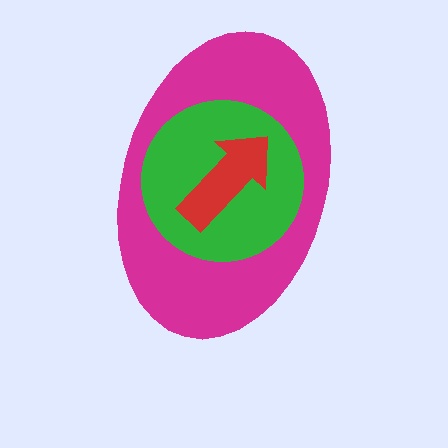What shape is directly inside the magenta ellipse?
The green circle.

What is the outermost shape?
The magenta ellipse.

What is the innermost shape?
The red arrow.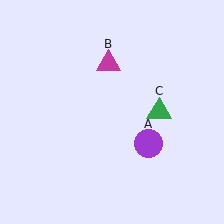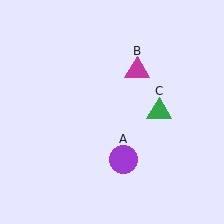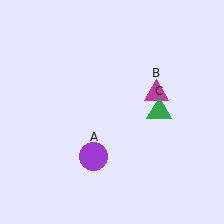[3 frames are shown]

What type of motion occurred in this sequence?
The purple circle (object A), magenta triangle (object B) rotated clockwise around the center of the scene.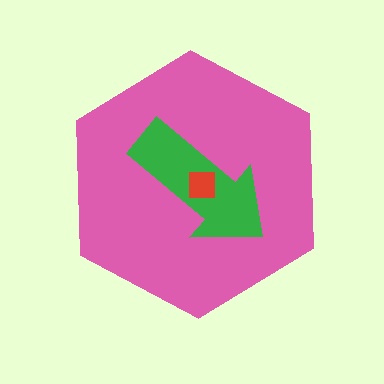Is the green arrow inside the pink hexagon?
Yes.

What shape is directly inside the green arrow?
The red square.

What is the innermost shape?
The red square.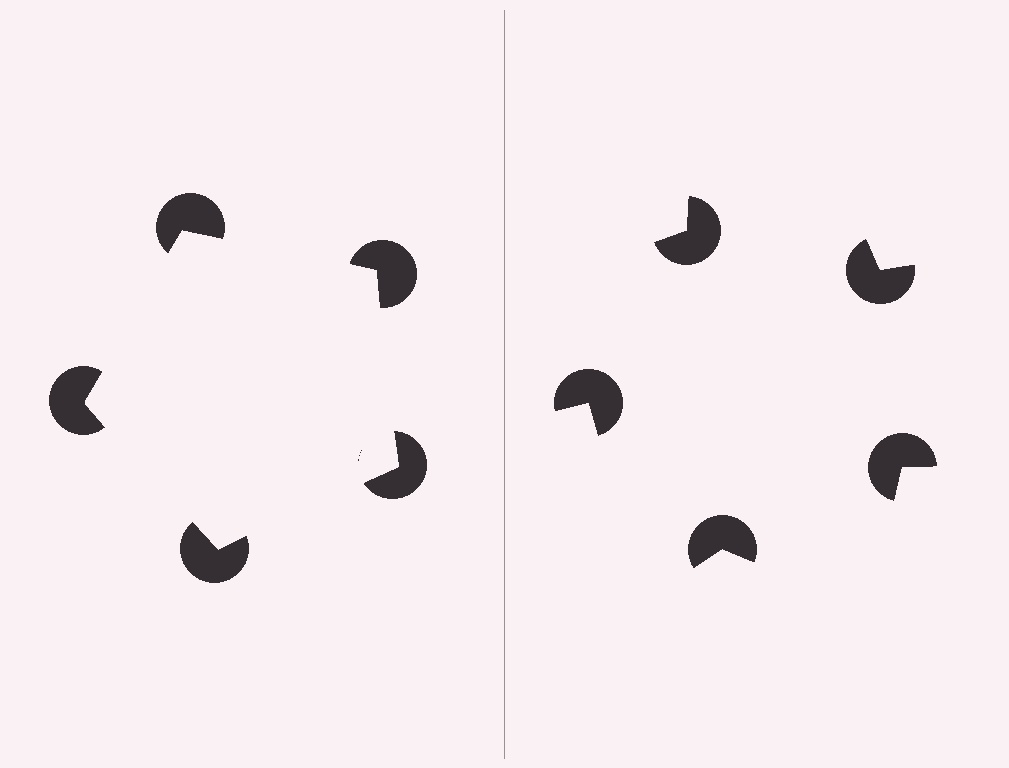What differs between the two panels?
The pac-man discs are positioned identically on both sides; only the wedge orientations differ. On the left they align to a pentagon; on the right they are misaligned.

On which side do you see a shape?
An illusory pentagon appears on the left side. On the right side the wedge cuts are rotated, so no coherent shape forms.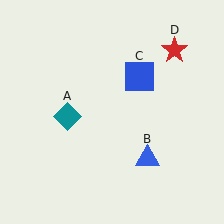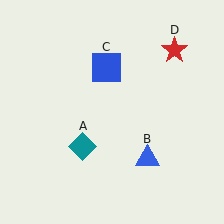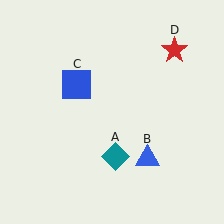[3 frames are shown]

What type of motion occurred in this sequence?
The teal diamond (object A), blue square (object C) rotated counterclockwise around the center of the scene.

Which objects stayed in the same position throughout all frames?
Blue triangle (object B) and red star (object D) remained stationary.